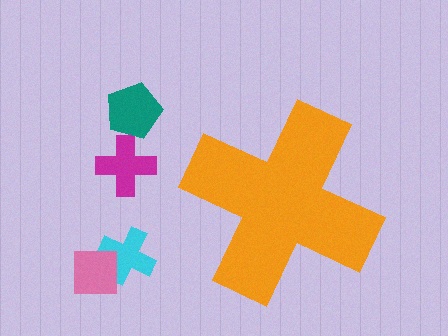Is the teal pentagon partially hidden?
No, the teal pentagon is fully visible.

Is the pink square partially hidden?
No, the pink square is fully visible.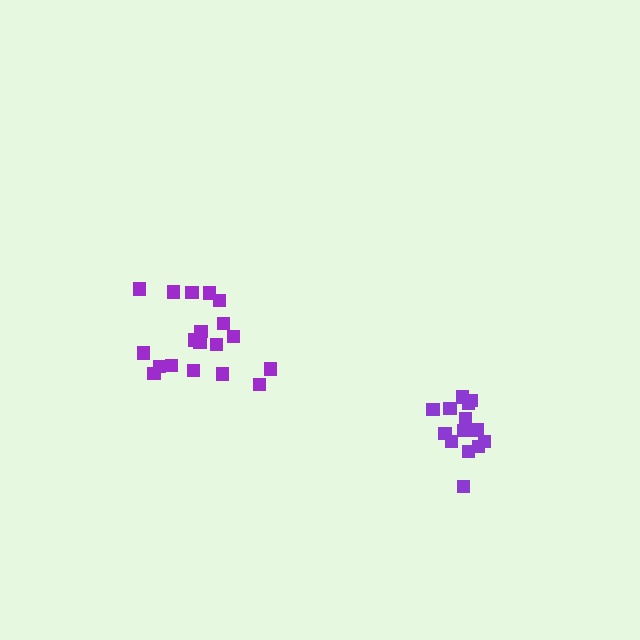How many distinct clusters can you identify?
There are 2 distinct clusters.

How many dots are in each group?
Group 1: 19 dots, Group 2: 15 dots (34 total).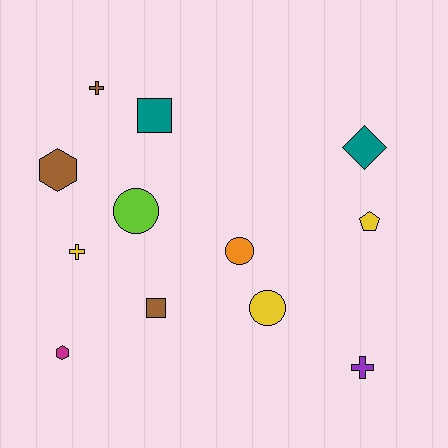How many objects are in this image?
There are 12 objects.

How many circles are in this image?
There are 3 circles.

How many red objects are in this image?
There are no red objects.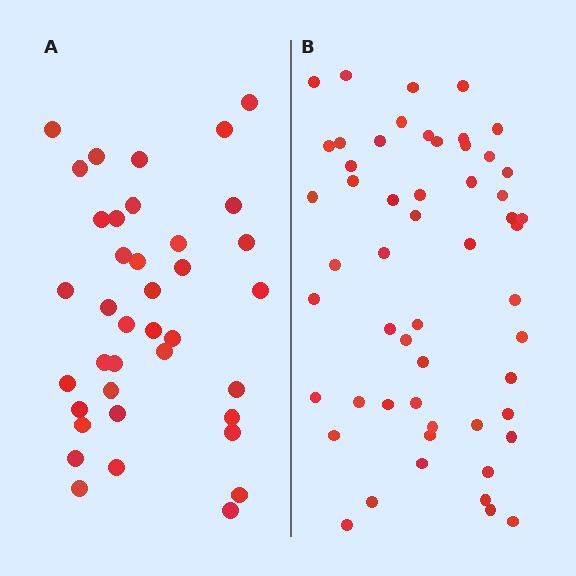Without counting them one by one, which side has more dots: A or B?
Region B (the right region) has more dots.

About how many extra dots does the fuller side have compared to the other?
Region B has approximately 15 more dots than region A.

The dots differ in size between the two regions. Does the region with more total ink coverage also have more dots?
No. Region A has more total ink coverage because its dots are larger, but region B actually contains more individual dots. Total area can be misleading — the number of items is what matters here.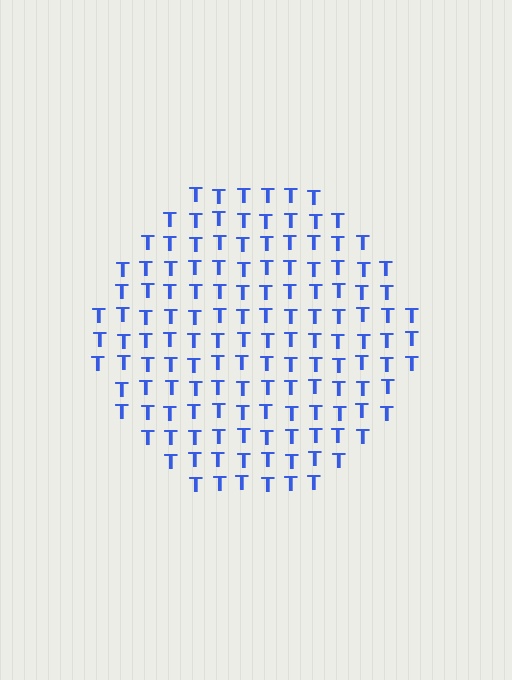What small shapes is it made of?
It is made of small letter T's.